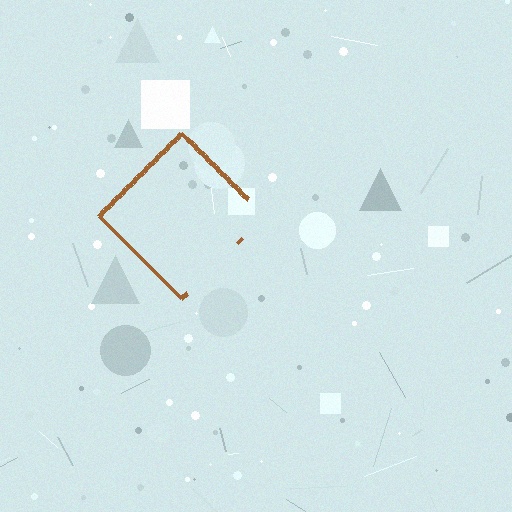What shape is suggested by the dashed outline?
The dashed outline suggests a diamond.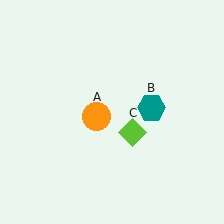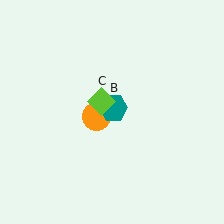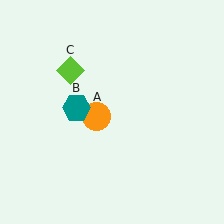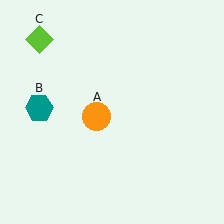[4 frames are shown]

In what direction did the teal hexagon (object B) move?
The teal hexagon (object B) moved left.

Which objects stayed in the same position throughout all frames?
Orange circle (object A) remained stationary.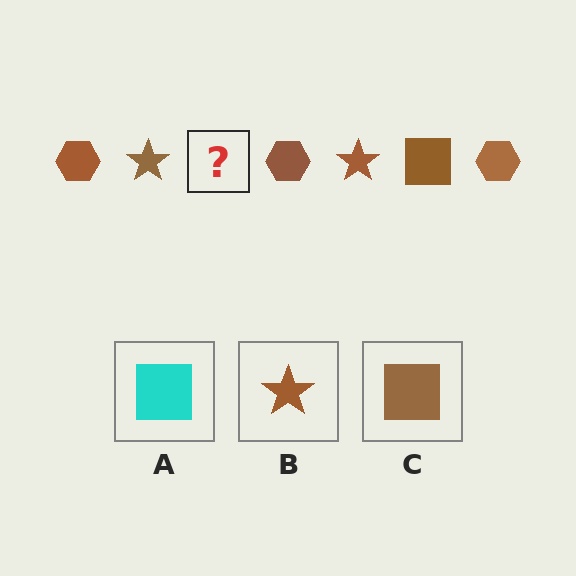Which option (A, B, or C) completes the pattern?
C.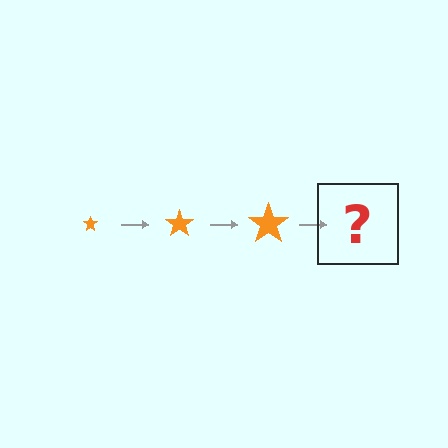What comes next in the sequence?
The next element should be an orange star, larger than the previous one.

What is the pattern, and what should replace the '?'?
The pattern is that the star gets progressively larger each step. The '?' should be an orange star, larger than the previous one.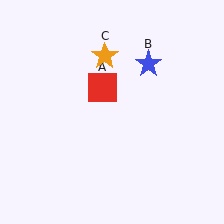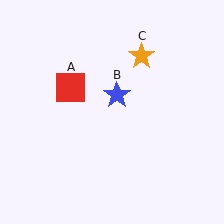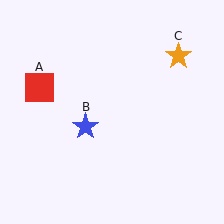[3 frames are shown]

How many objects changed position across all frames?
3 objects changed position: red square (object A), blue star (object B), orange star (object C).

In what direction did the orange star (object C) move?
The orange star (object C) moved right.